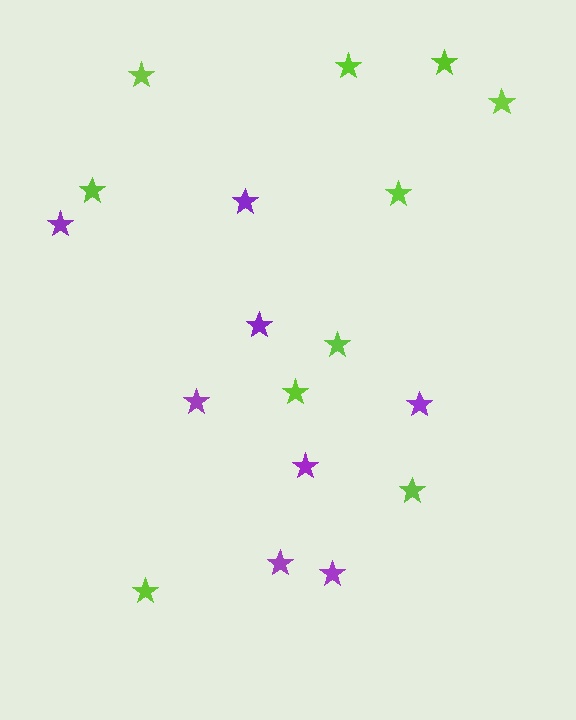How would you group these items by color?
There are 2 groups: one group of purple stars (8) and one group of lime stars (10).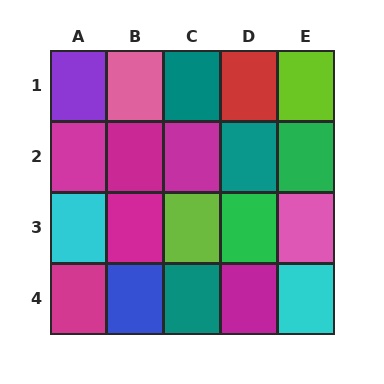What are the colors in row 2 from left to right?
Magenta, magenta, magenta, teal, green.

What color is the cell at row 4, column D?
Magenta.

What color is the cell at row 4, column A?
Magenta.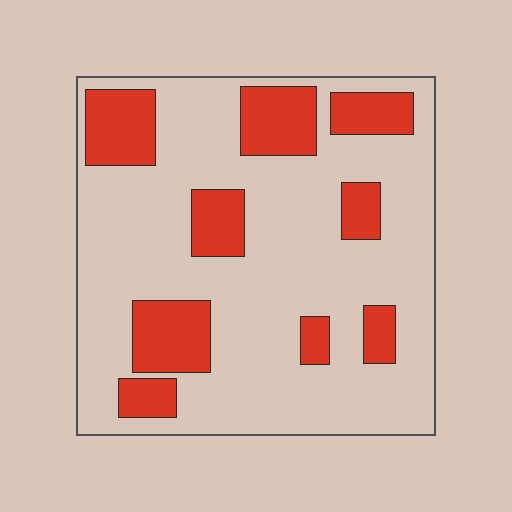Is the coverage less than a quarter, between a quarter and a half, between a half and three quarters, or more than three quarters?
Less than a quarter.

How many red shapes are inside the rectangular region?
9.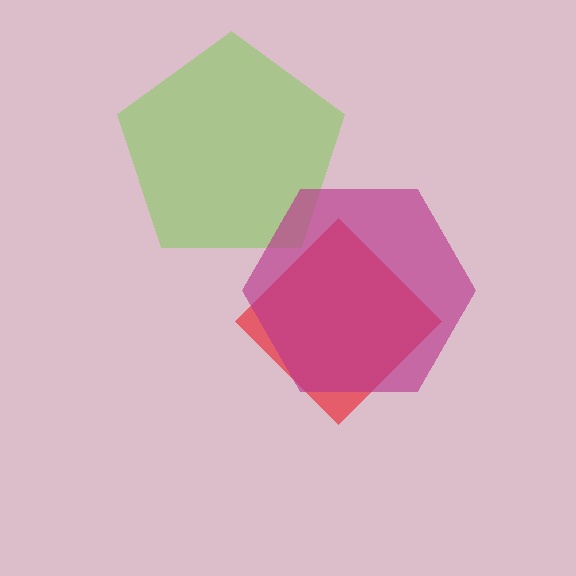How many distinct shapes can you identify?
There are 3 distinct shapes: a red diamond, a lime pentagon, a magenta hexagon.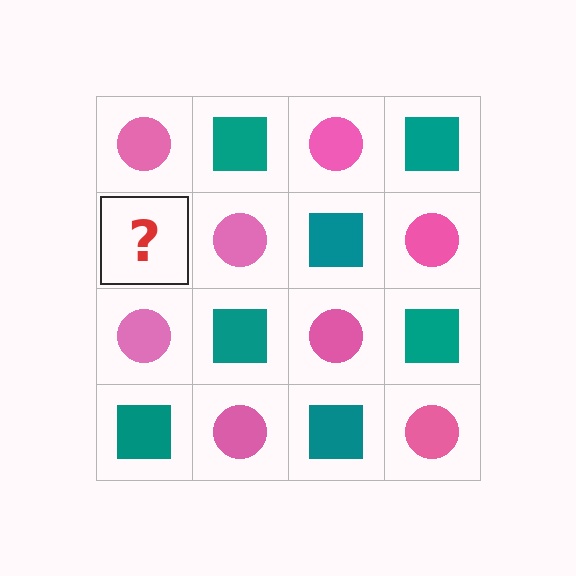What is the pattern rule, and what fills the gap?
The rule is that it alternates pink circle and teal square in a checkerboard pattern. The gap should be filled with a teal square.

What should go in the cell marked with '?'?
The missing cell should contain a teal square.